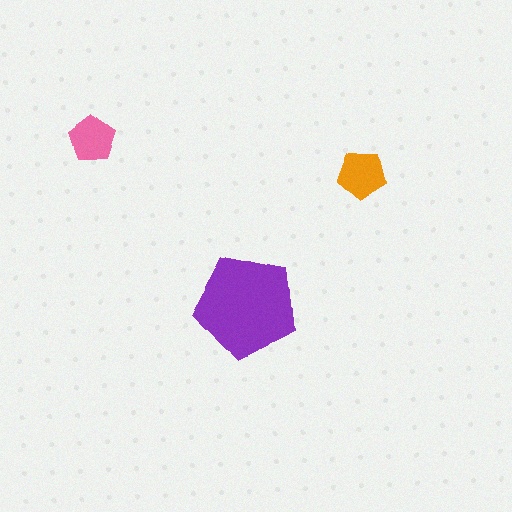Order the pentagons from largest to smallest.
the purple one, the orange one, the pink one.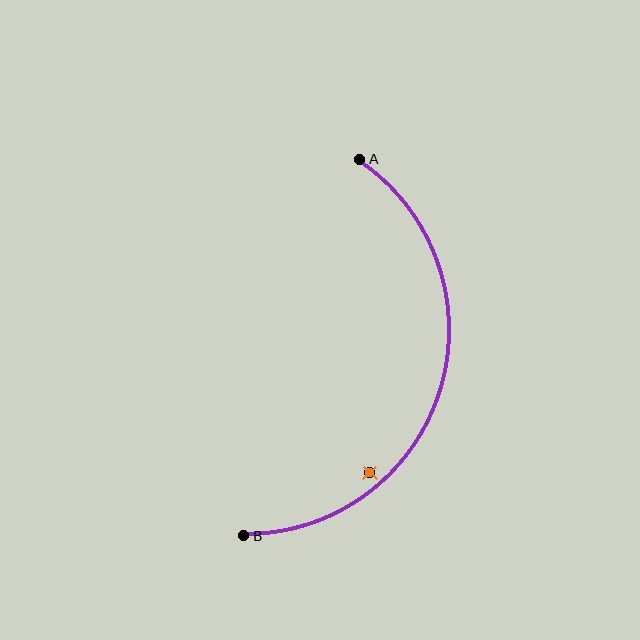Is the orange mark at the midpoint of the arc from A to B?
No — the orange mark does not lie on the arc at all. It sits slightly inside the curve.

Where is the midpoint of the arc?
The arc midpoint is the point on the curve farthest from the straight line joining A and B. It sits to the right of that line.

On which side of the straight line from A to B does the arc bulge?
The arc bulges to the right of the straight line connecting A and B.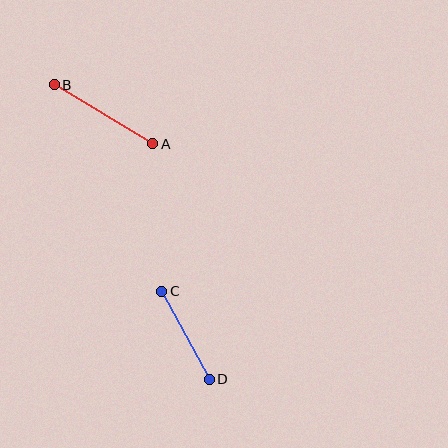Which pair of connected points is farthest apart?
Points A and B are farthest apart.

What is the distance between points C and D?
The distance is approximately 100 pixels.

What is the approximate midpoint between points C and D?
The midpoint is at approximately (185, 335) pixels.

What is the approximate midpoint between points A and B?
The midpoint is at approximately (104, 114) pixels.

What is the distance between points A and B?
The distance is approximately 115 pixels.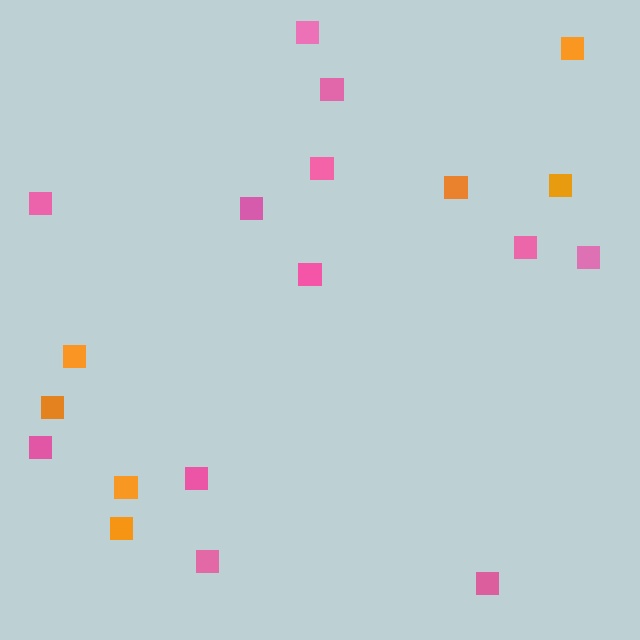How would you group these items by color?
There are 2 groups: one group of orange squares (7) and one group of pink squares (12).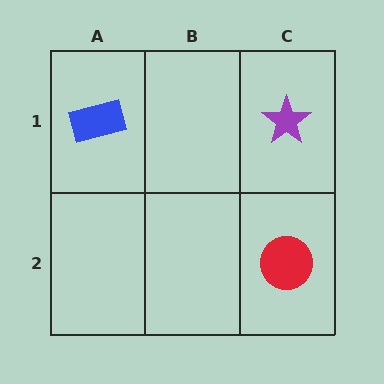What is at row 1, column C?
A purple star.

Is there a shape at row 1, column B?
No, that cell is empty.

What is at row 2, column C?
A red circle.